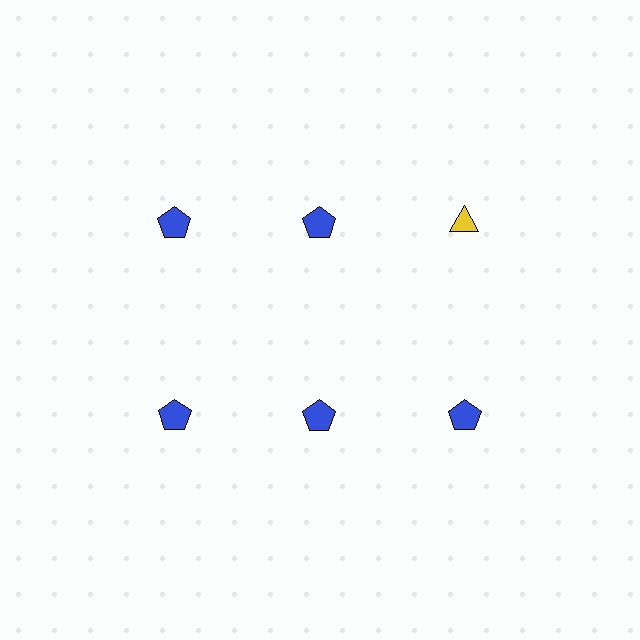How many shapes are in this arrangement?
There are 6 shapes arranged in a grid pattern.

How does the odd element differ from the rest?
It differs in both color (yellow instead of blue) and shape (triangle instead of pentagon).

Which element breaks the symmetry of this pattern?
The yellow triangle in the top row, center column breaks the symmetry. All other shapes are blue pentagons.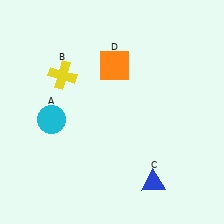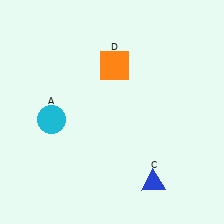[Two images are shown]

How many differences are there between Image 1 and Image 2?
There is 1 difference between the two images.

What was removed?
The yellow cross (B) was removed in Image 2.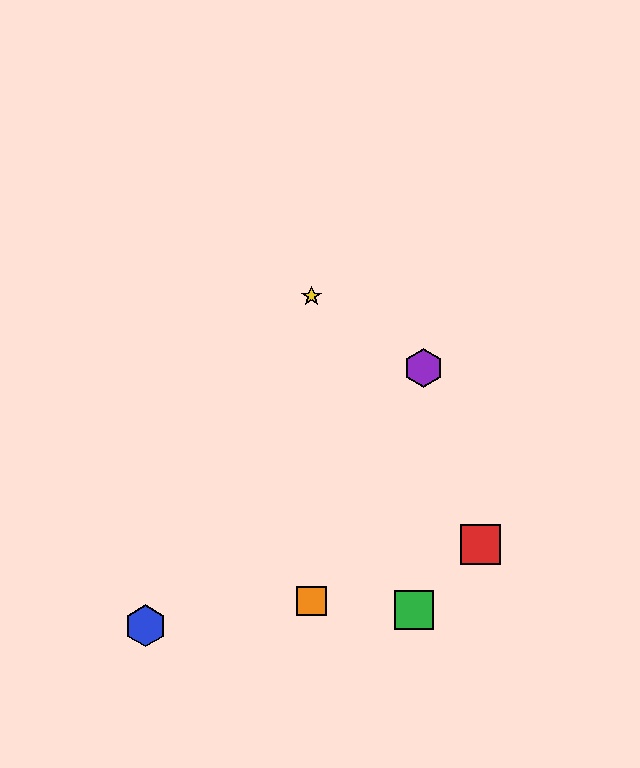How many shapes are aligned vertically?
2 shapes (the yellow star, the orange square) are aligned vertically.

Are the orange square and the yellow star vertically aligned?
Yes, both are at x≈311.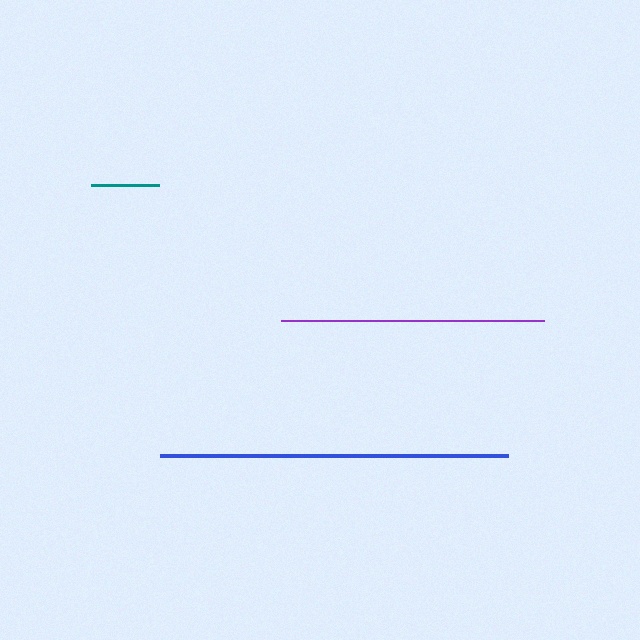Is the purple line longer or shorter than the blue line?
The blue line is longer than the purple line.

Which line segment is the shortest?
The teal line is the shortest at approximately 68 pixels.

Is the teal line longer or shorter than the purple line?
The purple line is longer than the teal line.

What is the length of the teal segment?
The teal segment is approximately 68 pixels long.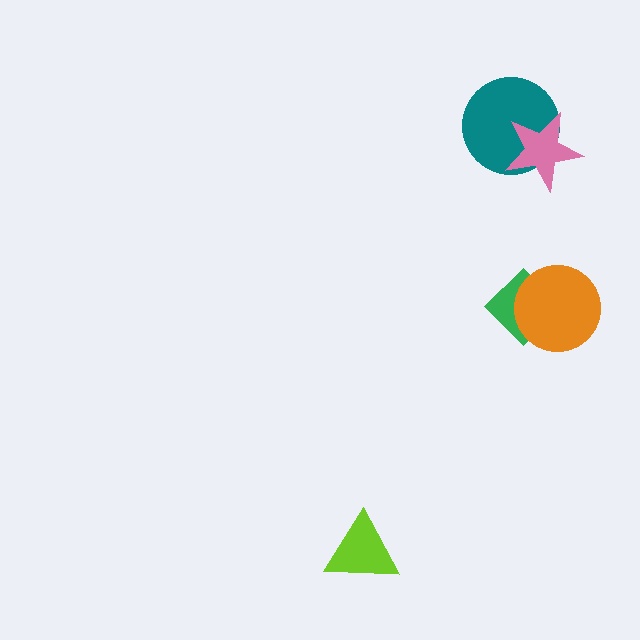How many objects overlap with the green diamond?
1 object overlaps with the green diamond.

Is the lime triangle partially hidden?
No, no other shape covers it.